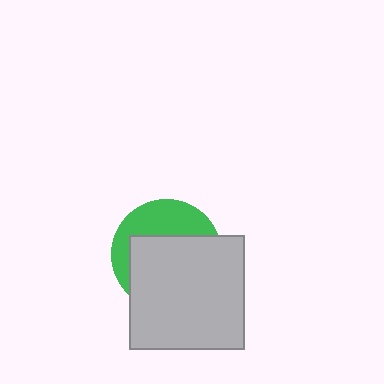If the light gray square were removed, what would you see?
You would see the complete green circle.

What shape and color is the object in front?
The object in front is a light gray square.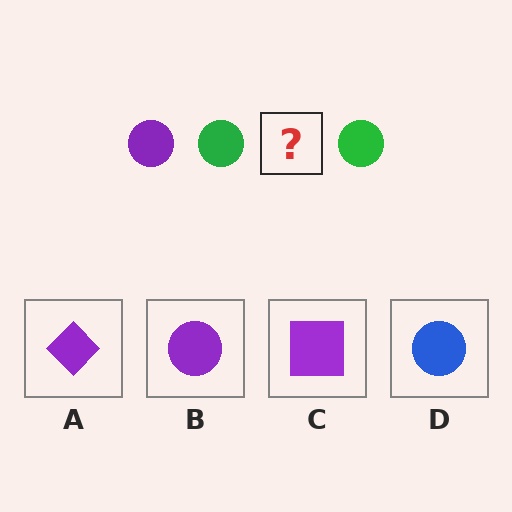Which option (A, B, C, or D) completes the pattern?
B.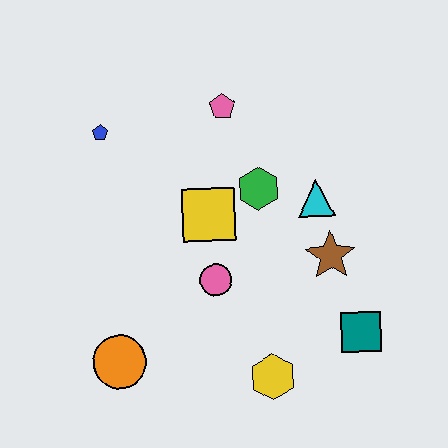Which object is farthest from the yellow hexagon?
The blue pentagon is farthest from the yellow hexagon.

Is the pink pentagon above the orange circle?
Yes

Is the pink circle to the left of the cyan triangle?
Yes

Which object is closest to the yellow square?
The green hexagon is closest to the yellow square.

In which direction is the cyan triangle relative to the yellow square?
The cyan triangle is to the right of the yellow square.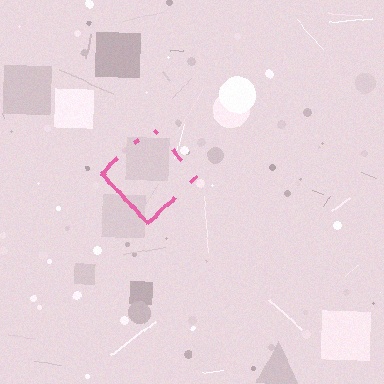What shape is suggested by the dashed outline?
The dashed outline suggests a diamond.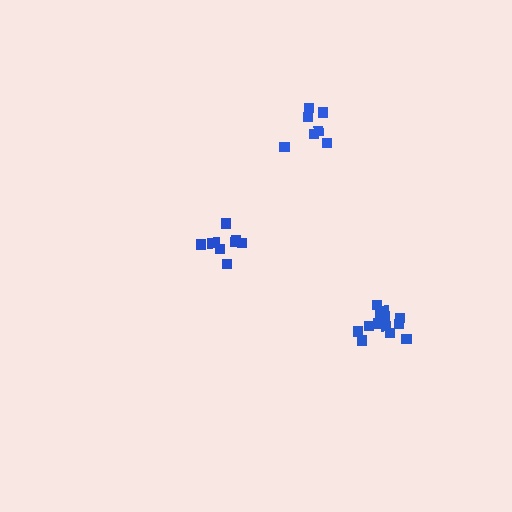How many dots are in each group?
Group 1: 9 dots, Group 2: 7 dots, Group 3: 13 dots (29 total).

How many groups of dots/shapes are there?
There are 3 groups.